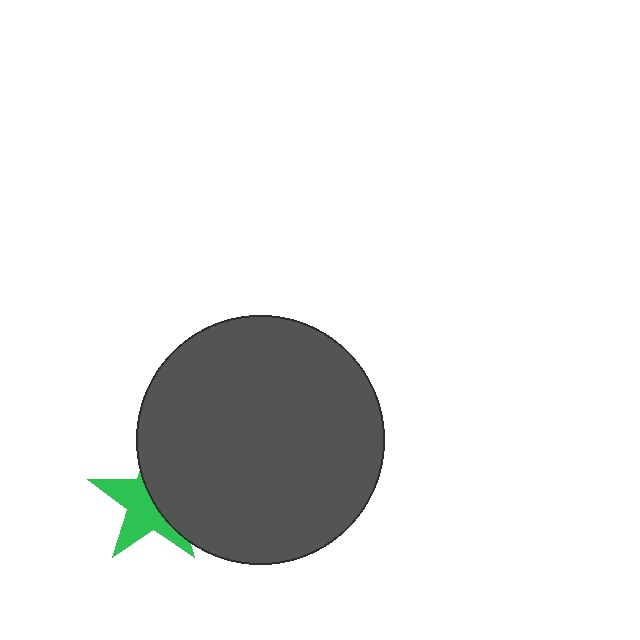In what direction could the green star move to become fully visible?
The green star could move left. That would shift it out from behind the dark gray circle entirely.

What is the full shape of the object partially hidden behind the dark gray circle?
The partially hidden object is a green star.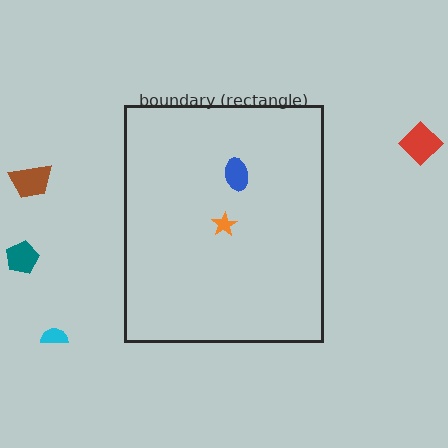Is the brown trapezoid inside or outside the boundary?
Outside.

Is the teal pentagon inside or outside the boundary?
Outside.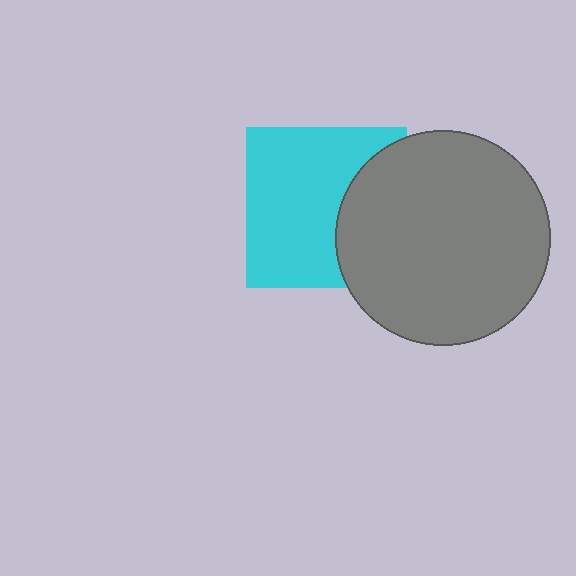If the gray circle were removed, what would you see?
You would see the complete cyan square.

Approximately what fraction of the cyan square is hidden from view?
Roughly 34% of the cyan square is hidden behind the gray circle.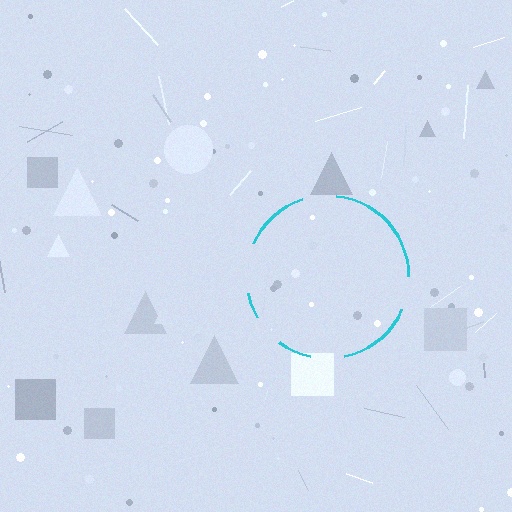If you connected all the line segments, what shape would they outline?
They would outline a circle.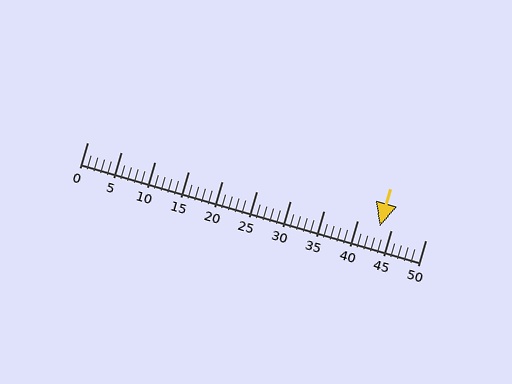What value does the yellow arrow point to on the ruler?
The yellow arrow points to approximately 43.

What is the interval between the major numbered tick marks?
The major tick marks are spaced 5 units apart.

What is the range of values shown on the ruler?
The ruler shows values from 0 to 50.